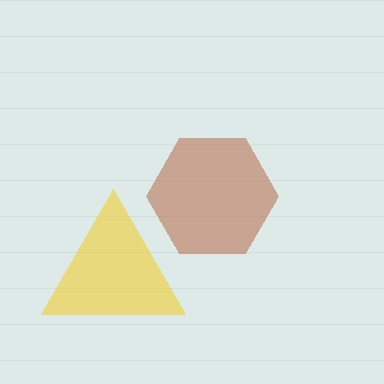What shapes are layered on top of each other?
The layered shapes are: a yellow triangle, a brown hexagon.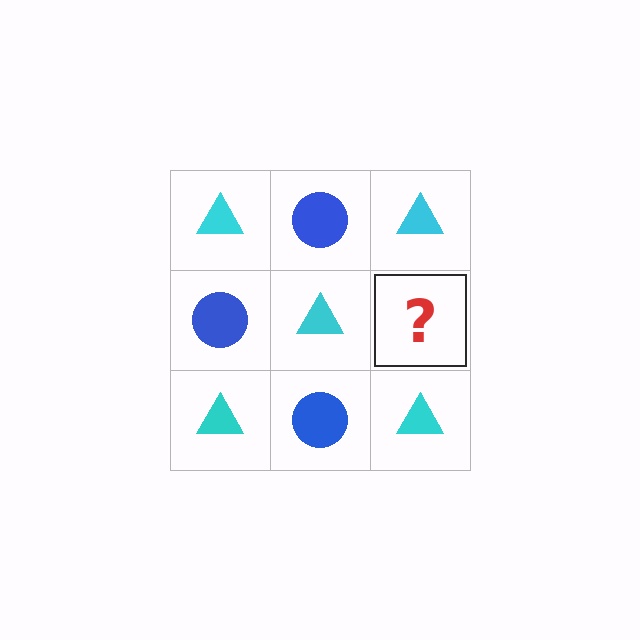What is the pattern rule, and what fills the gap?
The rule is that it alternates cyan triangle and blue circle in a checkerboard pattern. The gap should be filled with a blue circle.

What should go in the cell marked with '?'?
The missing cell should contain a blue circle.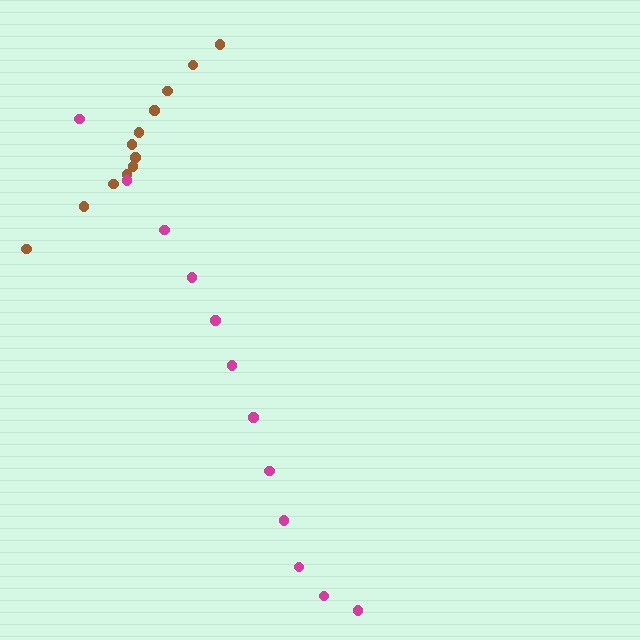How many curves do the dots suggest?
There are 2 distinct paths.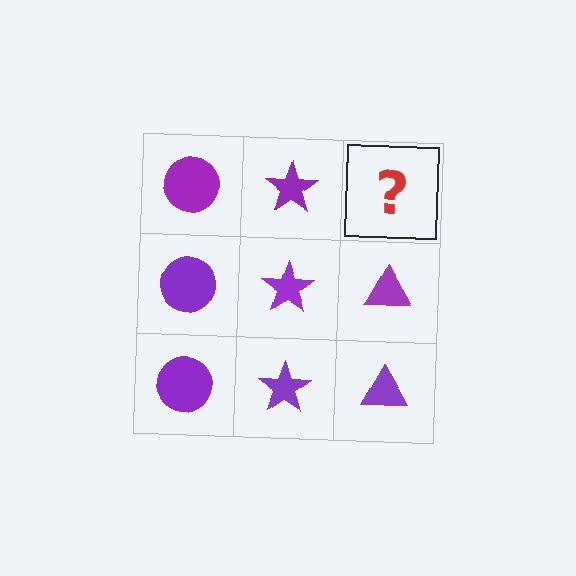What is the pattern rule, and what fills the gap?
The rule is that each column has a consistent shape. The gap should be filled with a purple triangle.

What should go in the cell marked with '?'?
The missing cell should contain a purple triangle.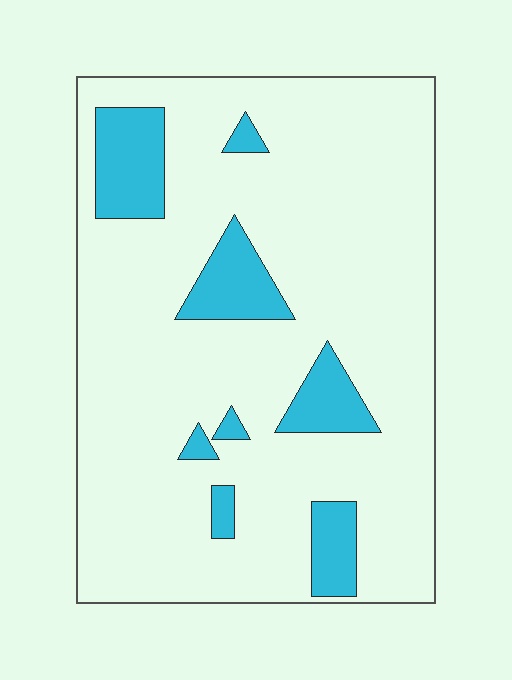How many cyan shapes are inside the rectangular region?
8.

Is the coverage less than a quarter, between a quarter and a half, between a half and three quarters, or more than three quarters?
Less than a quarter.